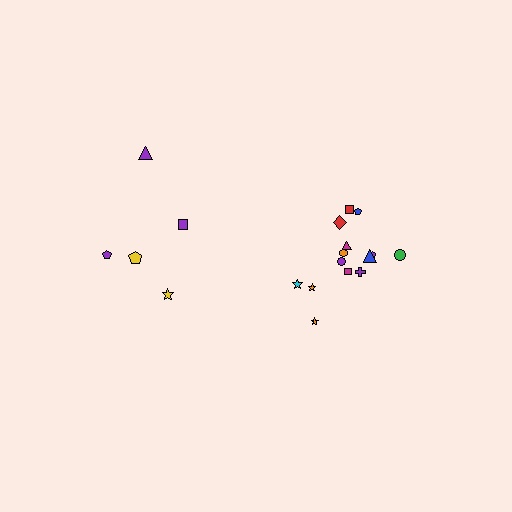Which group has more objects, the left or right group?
The right group.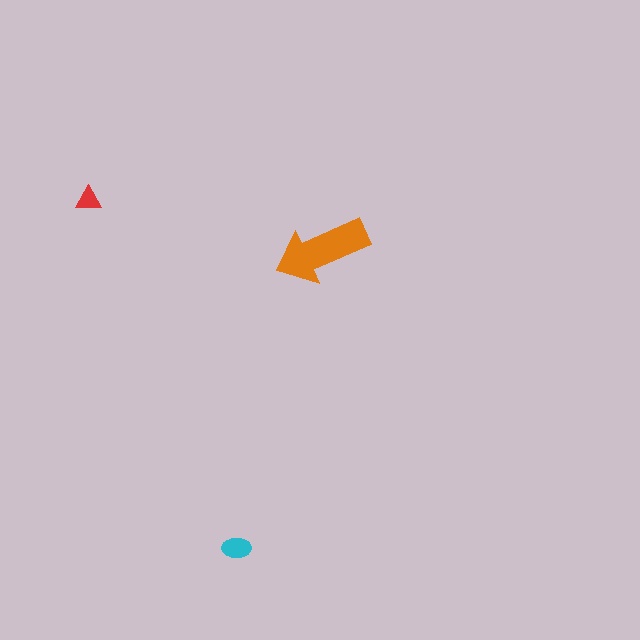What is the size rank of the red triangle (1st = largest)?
3rd.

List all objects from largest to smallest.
The orange arrow, the cyan ellipse, the red triangle.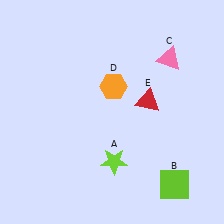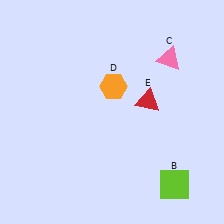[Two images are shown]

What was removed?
The lime star (A) was removed in Image 2.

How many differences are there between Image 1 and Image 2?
There is 1 difference between the two images.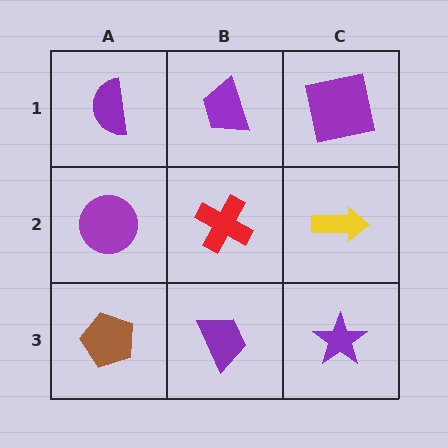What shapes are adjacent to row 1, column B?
A red cross (row 2, column B), a purple semicircle (row 1, column A), a purple square (row 1, column C).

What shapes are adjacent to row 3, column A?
A purple circle (row 2, column A), a purple trapezoid (row 3, column B).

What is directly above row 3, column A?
A purple circle.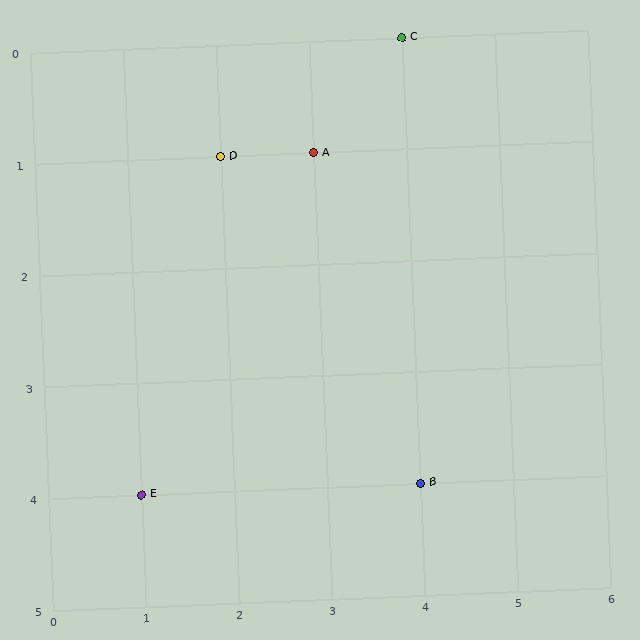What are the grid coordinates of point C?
Point C is at grid coordinates (4, 0).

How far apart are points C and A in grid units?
Points C and A are 1 column and 1 row apart (about 1.4 grid units diagonally).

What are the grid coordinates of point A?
Point A is at grid coordinates (3, 1).